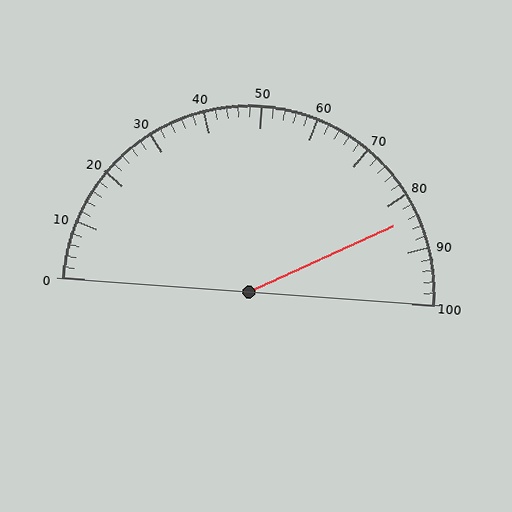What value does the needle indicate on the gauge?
The needle indicates approximately 84.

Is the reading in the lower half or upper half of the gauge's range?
The reading is in the upper half of the range (0 to 100).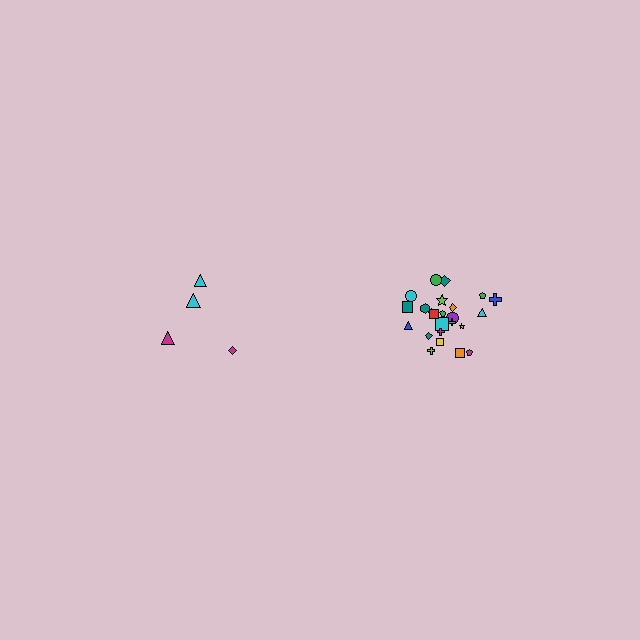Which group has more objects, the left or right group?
The right group.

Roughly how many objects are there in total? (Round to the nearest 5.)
Roughly 30 objects in total.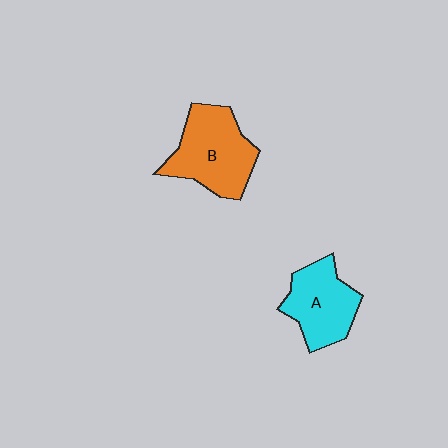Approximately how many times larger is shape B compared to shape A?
Approximately 1.2 times.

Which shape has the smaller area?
Shape A (cyan).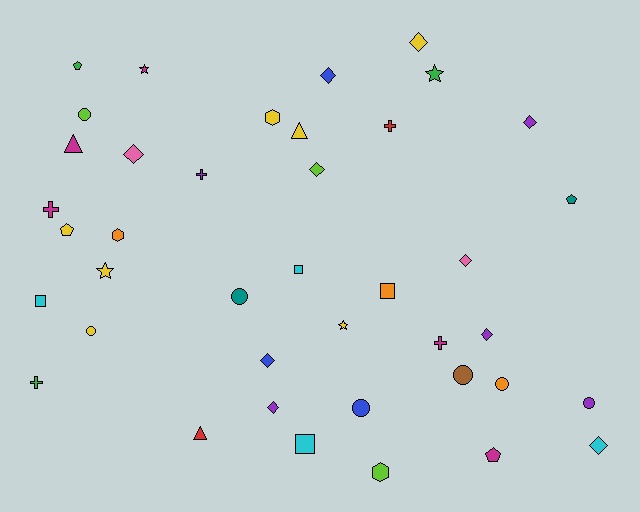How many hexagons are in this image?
There are 3 hexagons.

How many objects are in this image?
There are 40 objects.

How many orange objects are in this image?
There are 3 orange objects.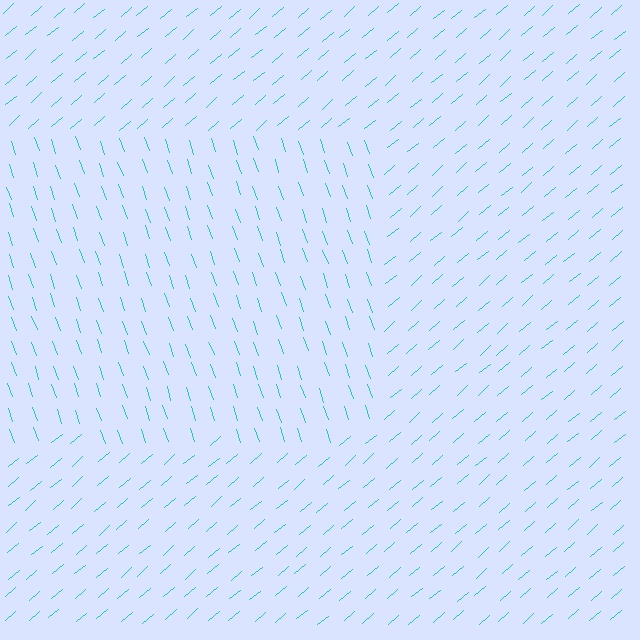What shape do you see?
I see a rectangle.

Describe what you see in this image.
The image is filled with small cyan line segments. A rectangle region in the image has lines oriented differently from the surrounding lines, creating a visible texture boundary.